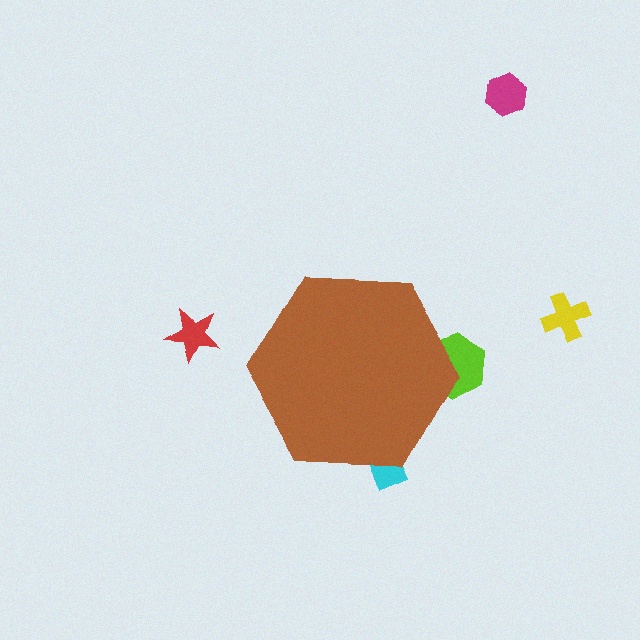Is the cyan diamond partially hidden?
Yes, the cyan diamond is partially hidden behind the brown hexagon.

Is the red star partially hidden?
No, the red star is fully visible.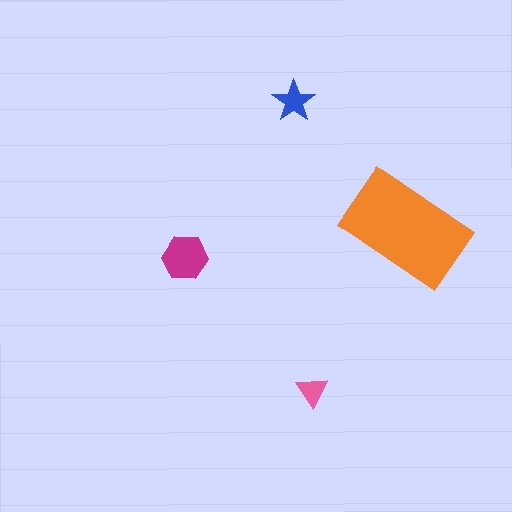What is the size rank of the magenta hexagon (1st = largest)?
2nd.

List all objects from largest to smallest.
The orange rectangle, the magenta hexagon, the blue star, the pink triangle.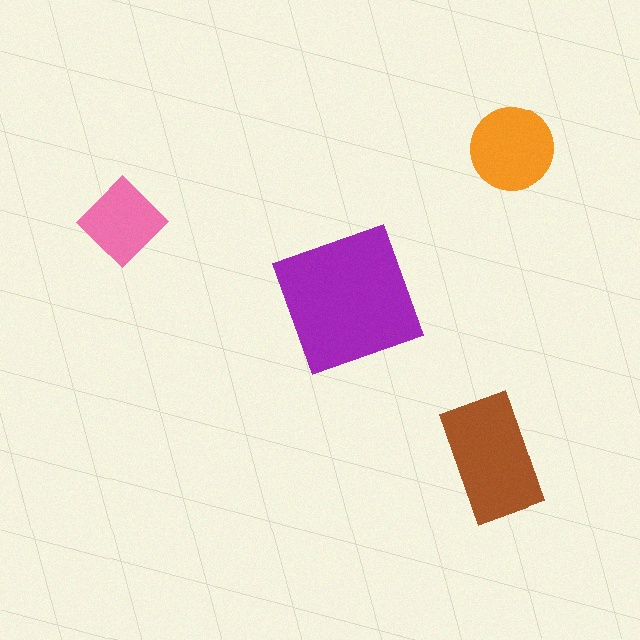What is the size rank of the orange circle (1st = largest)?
3rd.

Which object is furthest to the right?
The orange circle is rightmost.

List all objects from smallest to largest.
The pink diamond, the orange circle, the brown rectangle, the purple square.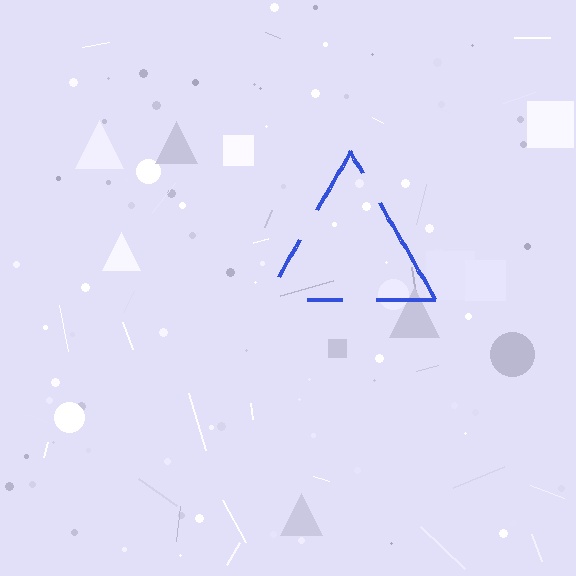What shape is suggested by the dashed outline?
The dashed outline suggests a triangle.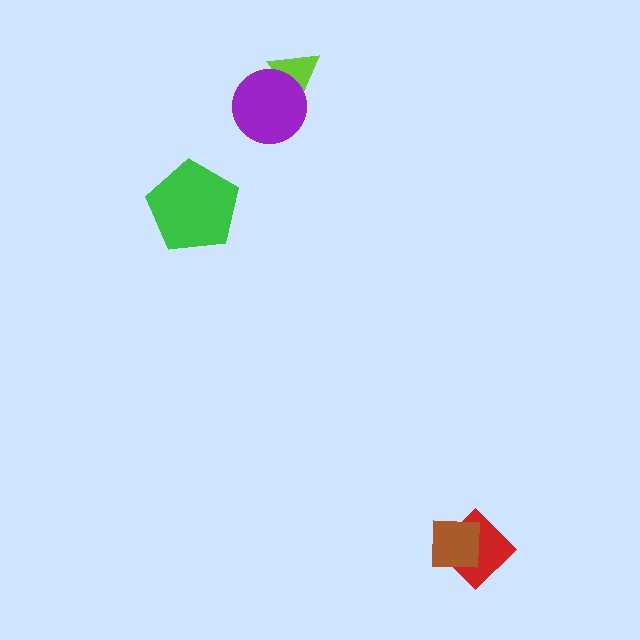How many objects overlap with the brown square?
1 object overlaps with the brown square.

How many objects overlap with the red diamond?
1 object overlaps with the red diamond.